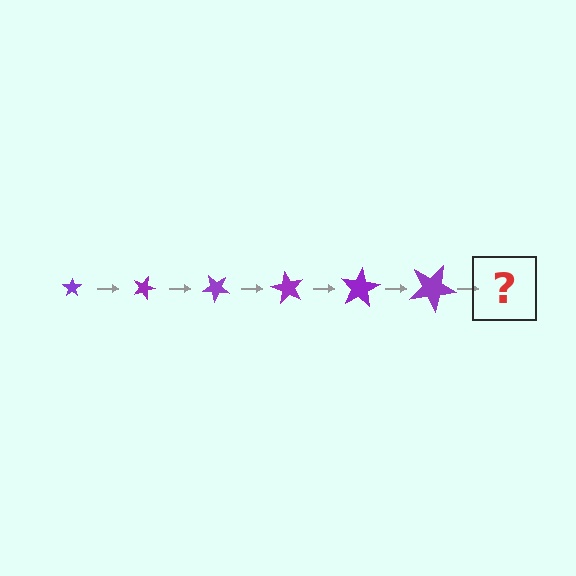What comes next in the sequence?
The next element should be a star, larger than the previous one and rotated 120 degrees from the start.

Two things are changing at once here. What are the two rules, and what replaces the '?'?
The two rules are that the star grows larger each step and it rotates 20 degrees each step. The '?' should be a star, larger than the previous one and rotated 120 degrees from the start.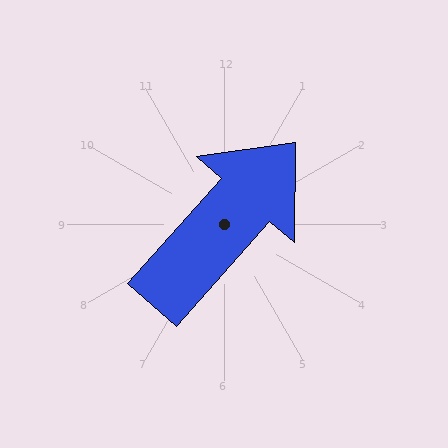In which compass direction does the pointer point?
Northeast.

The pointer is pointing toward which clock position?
Roughly 1 o'clock.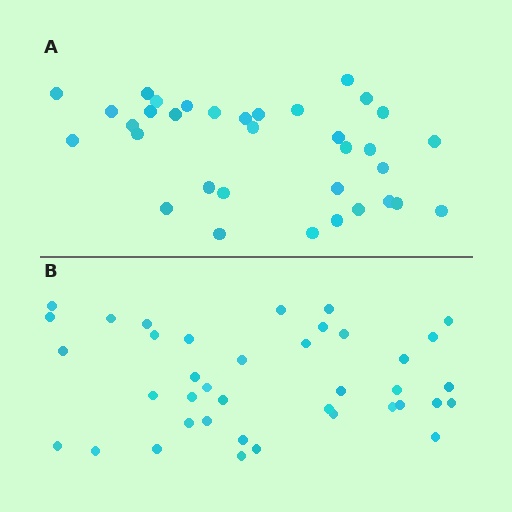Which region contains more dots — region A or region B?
Region B (the bottom region) has more dots.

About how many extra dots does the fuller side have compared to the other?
Region B has about 5 more dots than region A.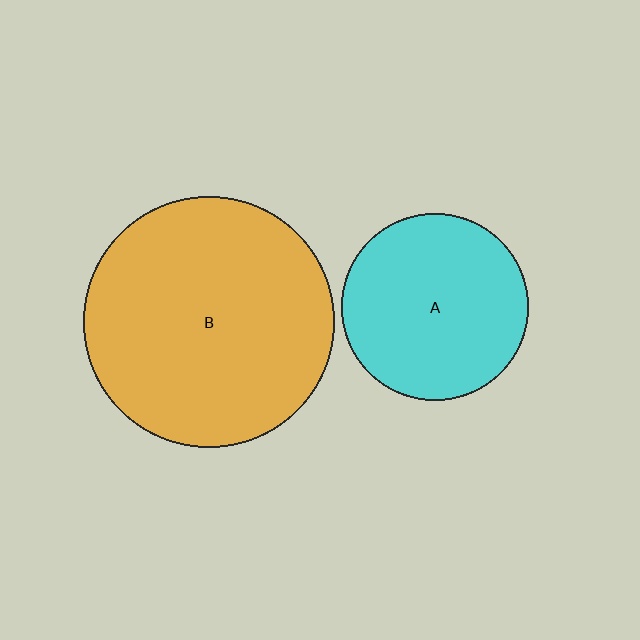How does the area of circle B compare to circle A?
Approximately 1.8 times.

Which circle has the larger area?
Circle B (orange).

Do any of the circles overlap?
No, none of the circles overlap.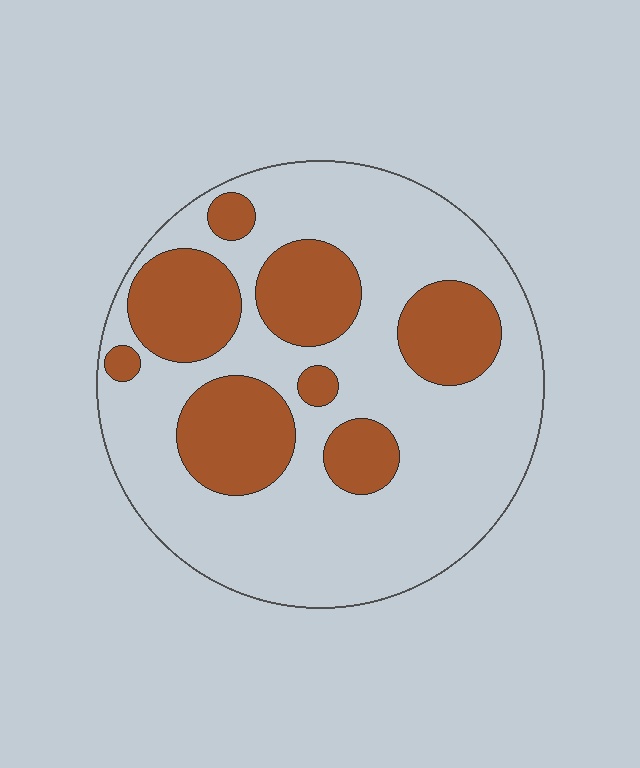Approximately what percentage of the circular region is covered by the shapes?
Approximately 30%.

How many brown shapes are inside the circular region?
8.